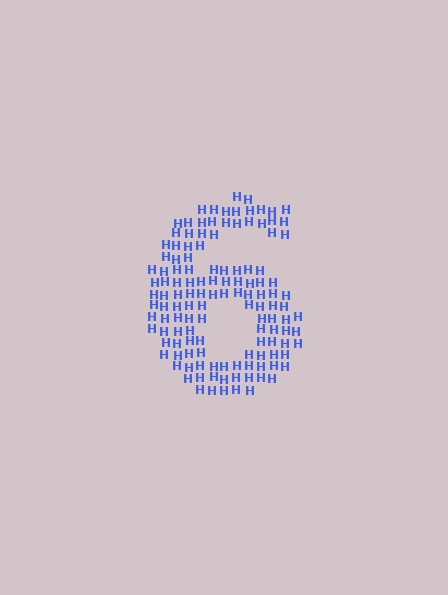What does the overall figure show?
The overall figure shows the digit 6.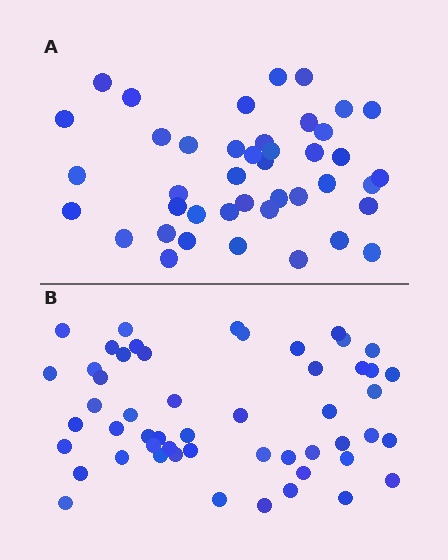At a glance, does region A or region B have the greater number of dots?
Region B (the bottom region) has more dots.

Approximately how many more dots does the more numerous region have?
Region B has roughly 10 or so more dots than region A.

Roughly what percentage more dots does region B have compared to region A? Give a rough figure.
About 25% more.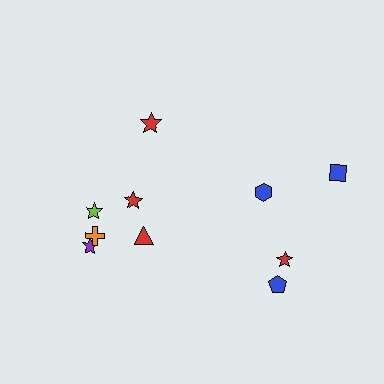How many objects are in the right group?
There are 4 objects.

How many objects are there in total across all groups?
There are 10 objects.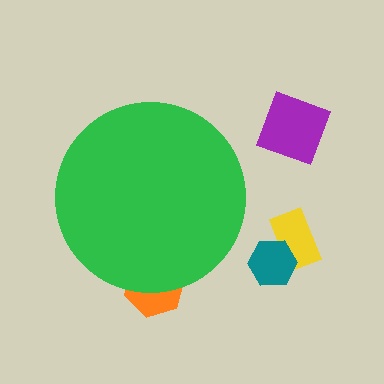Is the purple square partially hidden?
No, the purple square is fully visible.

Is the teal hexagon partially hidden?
No, the teal hexagon is fully visible.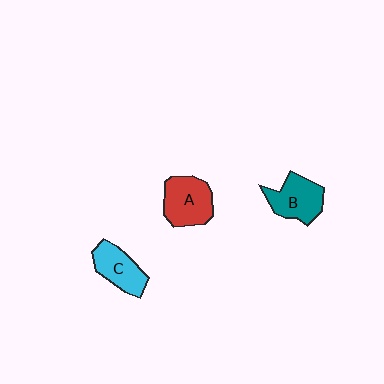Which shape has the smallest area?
Shape C (cyan).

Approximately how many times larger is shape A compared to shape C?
Approximately 1.2 times.